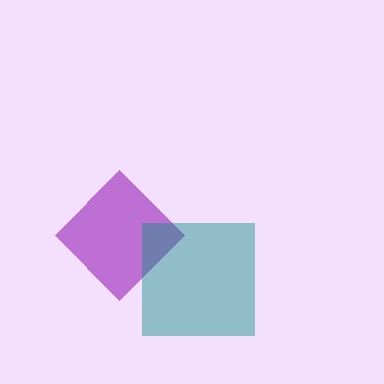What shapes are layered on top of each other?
The layered shapes are: a purple diamond, a teal square.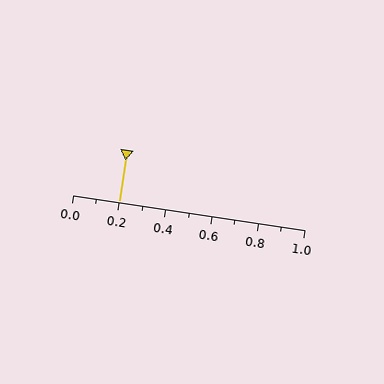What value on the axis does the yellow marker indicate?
The marker indicates approximately 0.2.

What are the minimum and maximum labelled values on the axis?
The axis runs from 0.0 to 1.0.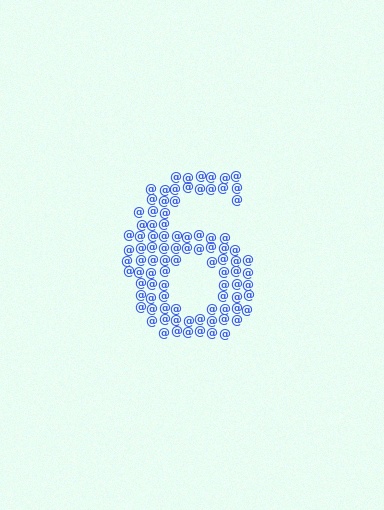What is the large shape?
The large shape is the digit 6.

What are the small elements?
The small elements are at signs.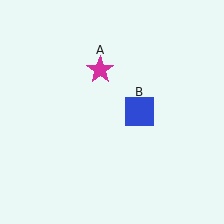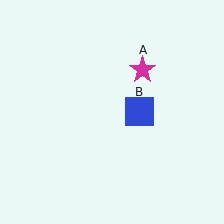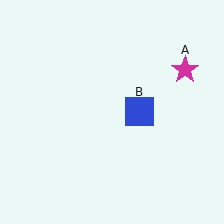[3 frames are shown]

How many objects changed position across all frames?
1 object changed position: magenta star (object A).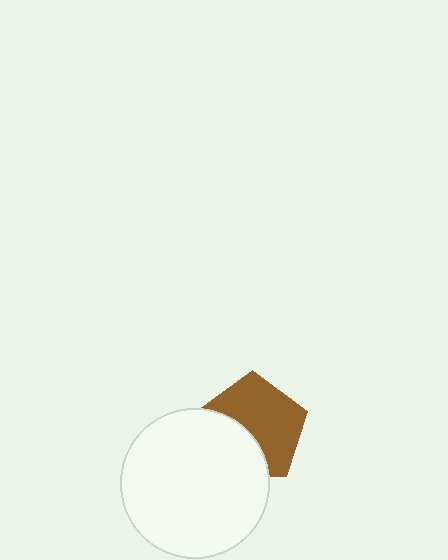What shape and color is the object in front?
The object in front is a white circle.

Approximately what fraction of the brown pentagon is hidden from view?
Roughly 39% of the brown pentagon is hidden behind the white circle.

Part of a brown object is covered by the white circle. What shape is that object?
It is a pentagon.